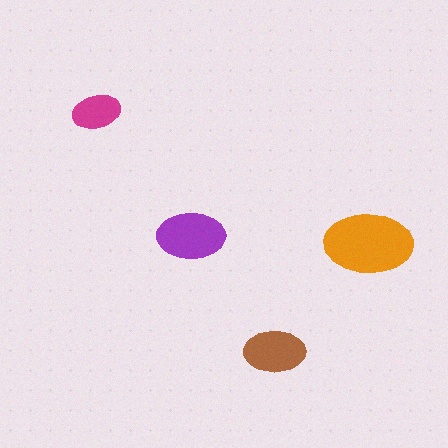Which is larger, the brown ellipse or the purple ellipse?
The purple one.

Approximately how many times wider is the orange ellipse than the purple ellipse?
About 1.5 times wider.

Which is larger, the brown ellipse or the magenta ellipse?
The brown one.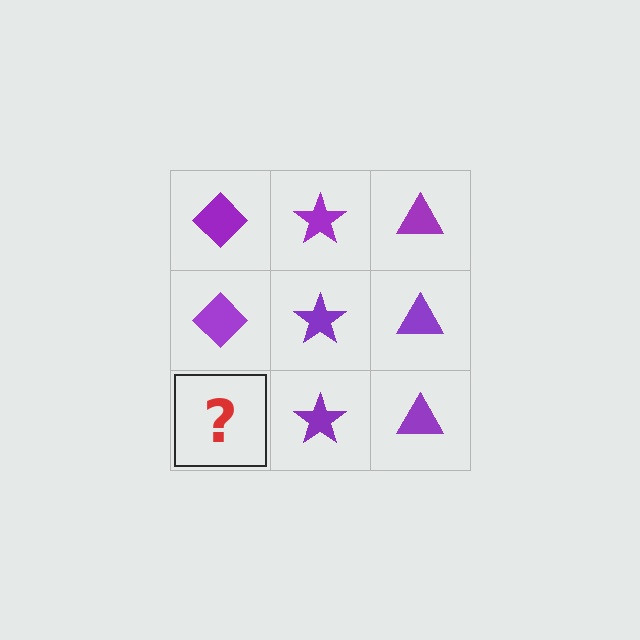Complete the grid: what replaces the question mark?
The question mark should be replaced with a purple diamond.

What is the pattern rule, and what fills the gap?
The rule is that each column has a consistent shape. The gap should be filled with a purple diamond.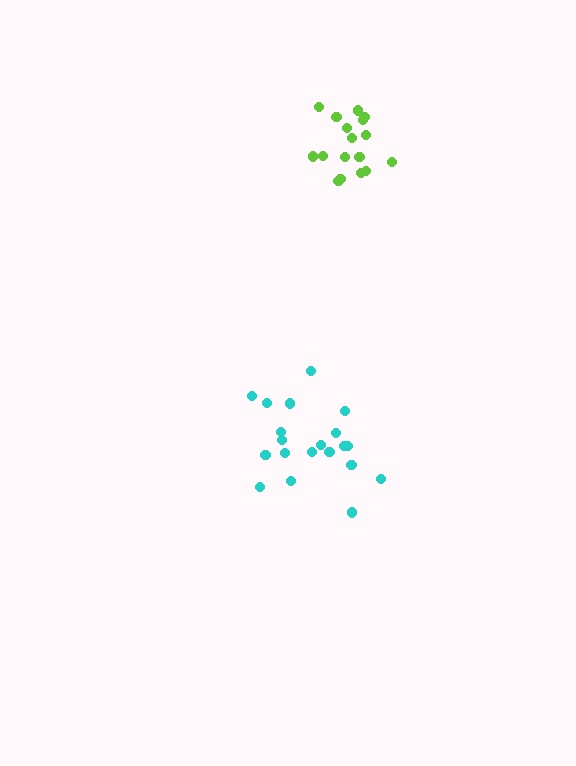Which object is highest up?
The lime cluster is topmost.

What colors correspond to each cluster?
The clusters are colored: lime, cyan.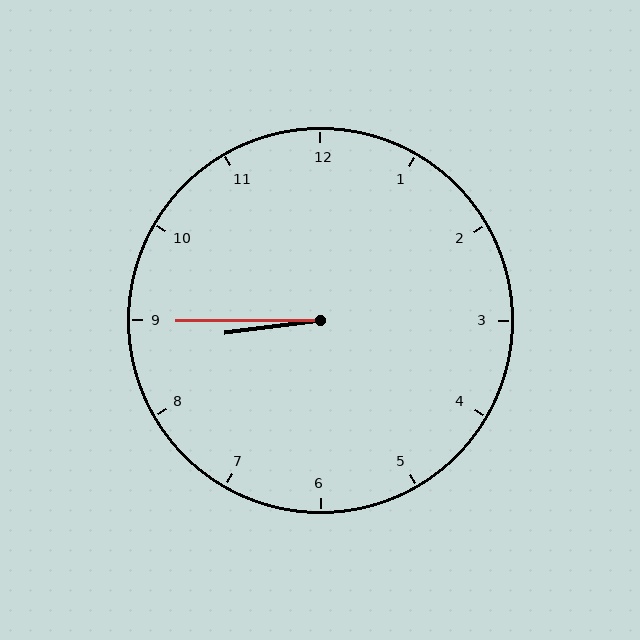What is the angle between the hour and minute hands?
Approximately 8 degrees.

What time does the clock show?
8:45.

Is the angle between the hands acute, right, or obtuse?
It is acute.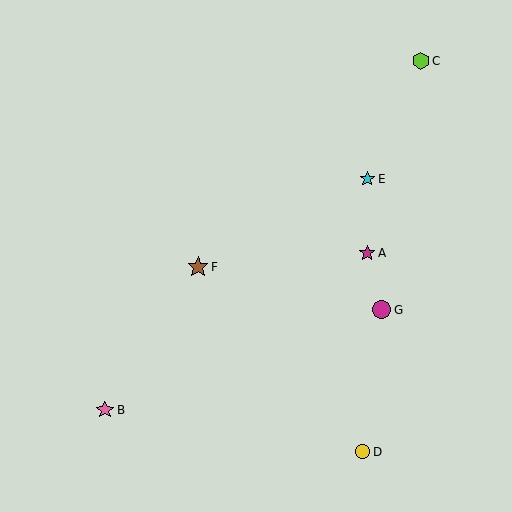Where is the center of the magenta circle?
The center of the magenta circle is at (382, 310).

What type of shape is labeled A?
Shape A is a magenta star.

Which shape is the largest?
The brown star (labeled F) is the largest.